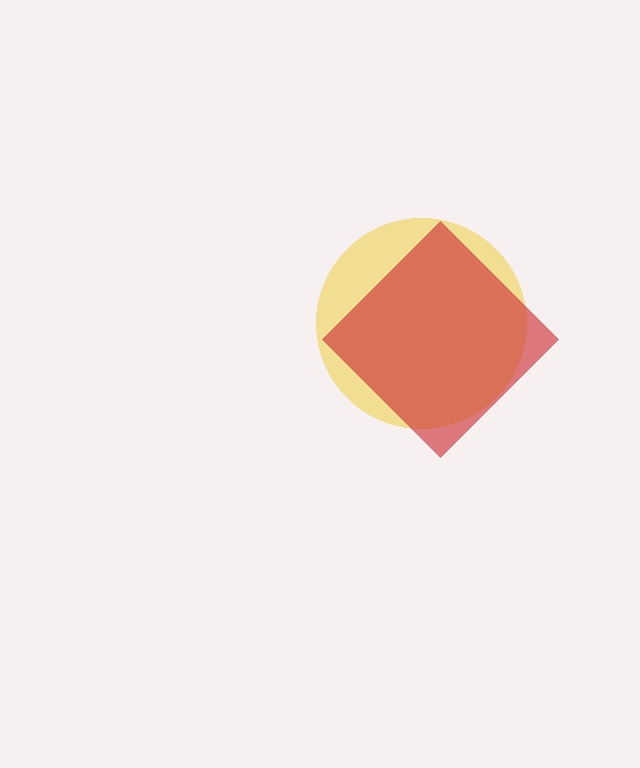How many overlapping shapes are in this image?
There are 2 overlapping shapes in the image.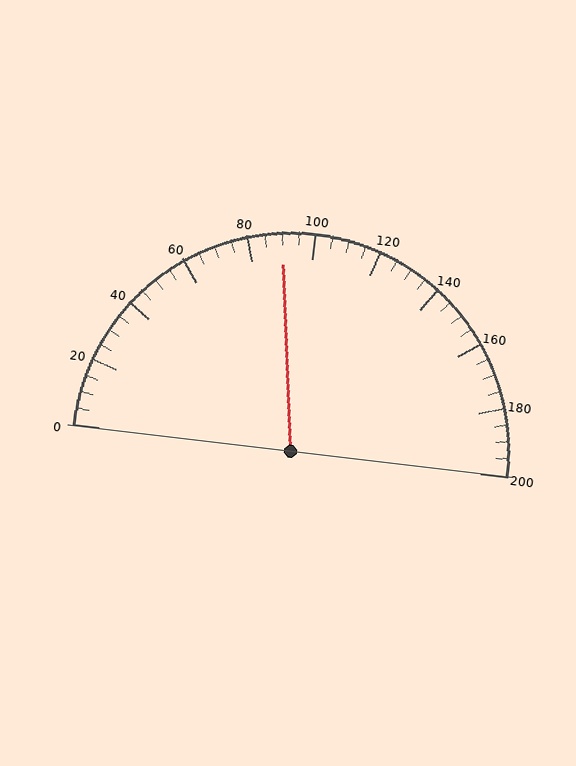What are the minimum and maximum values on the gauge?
The gauge ranges from 0 to 200.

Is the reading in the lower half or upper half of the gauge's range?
The reading is in the lower half of the range (0 to 200).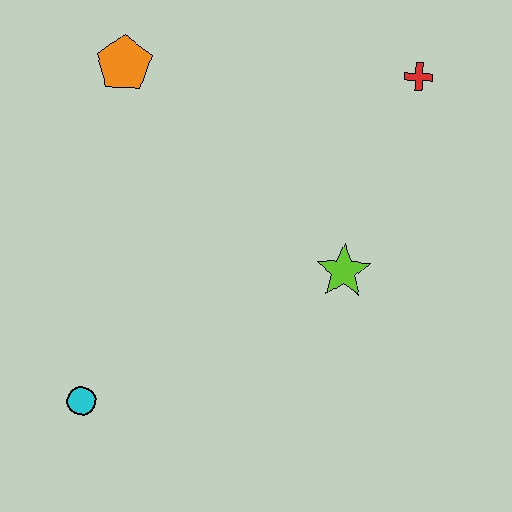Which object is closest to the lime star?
The red cross is closest to the lime star.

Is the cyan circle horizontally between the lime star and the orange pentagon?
No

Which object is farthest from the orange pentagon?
The cyan circle is farthest from the orange pentagon.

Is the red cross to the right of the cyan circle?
Yes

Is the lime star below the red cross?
Yes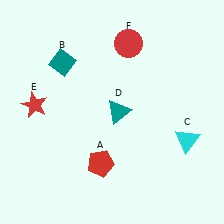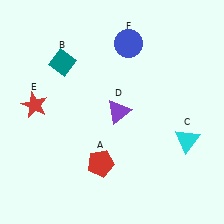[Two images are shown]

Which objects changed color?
D changed from teal to purple. F changed from red to blue.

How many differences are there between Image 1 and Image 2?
There are 2 differences between the two images.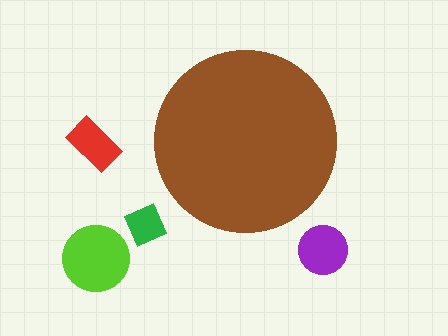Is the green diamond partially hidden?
No, the green diamond is fully visible.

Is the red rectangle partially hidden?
No, the red rectangle is fully visible.